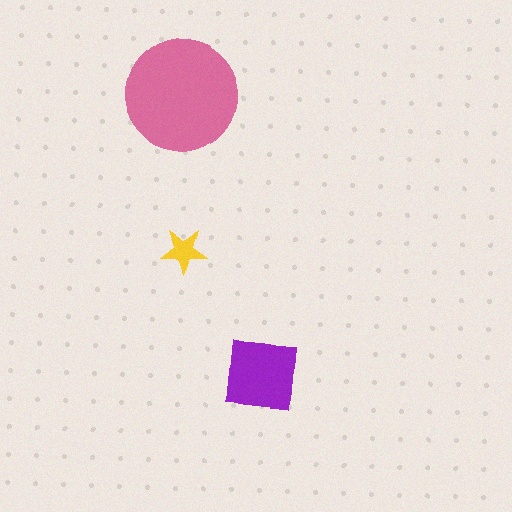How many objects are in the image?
There are 3 objects in the image.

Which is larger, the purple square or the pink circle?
The pink circle.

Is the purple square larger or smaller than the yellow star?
Larger.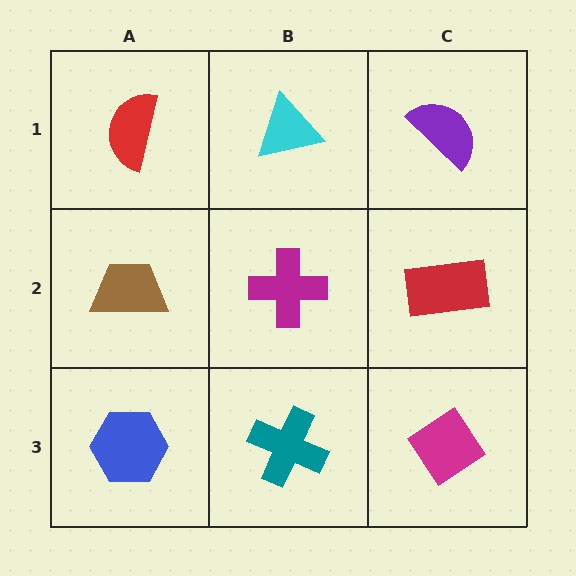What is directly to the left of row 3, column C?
A teal cross.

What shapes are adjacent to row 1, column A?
A brown trapezoid (row 2, column A), a cyan triangle (row 1, column B).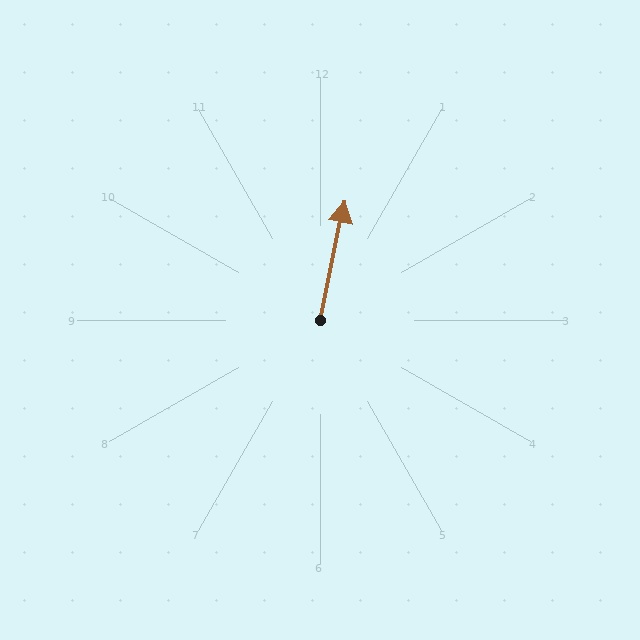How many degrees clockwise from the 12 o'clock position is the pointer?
Approximately 12 degrees.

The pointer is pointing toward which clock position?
Roughly 12 o'clock.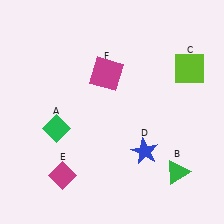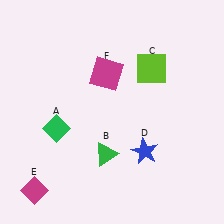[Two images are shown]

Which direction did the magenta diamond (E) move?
The magenta diamond (E) moved left.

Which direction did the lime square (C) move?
The lime square (C) moved left.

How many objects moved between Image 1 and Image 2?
3 objects moved between the two images.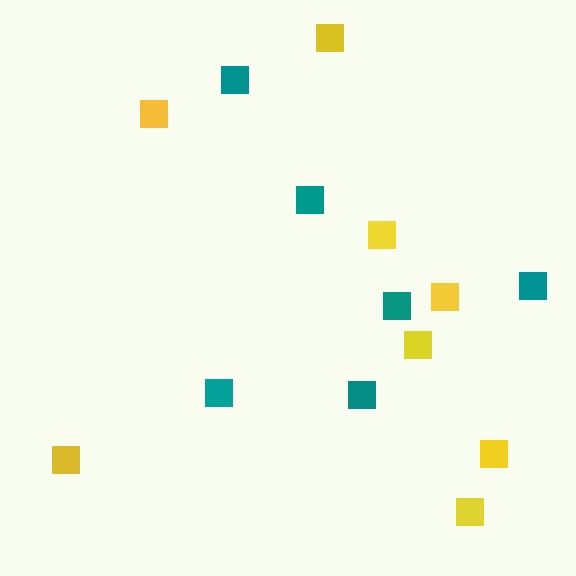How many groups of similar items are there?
There are 2 groups: one group of teal squares (6) and one group of yellow squares (8).